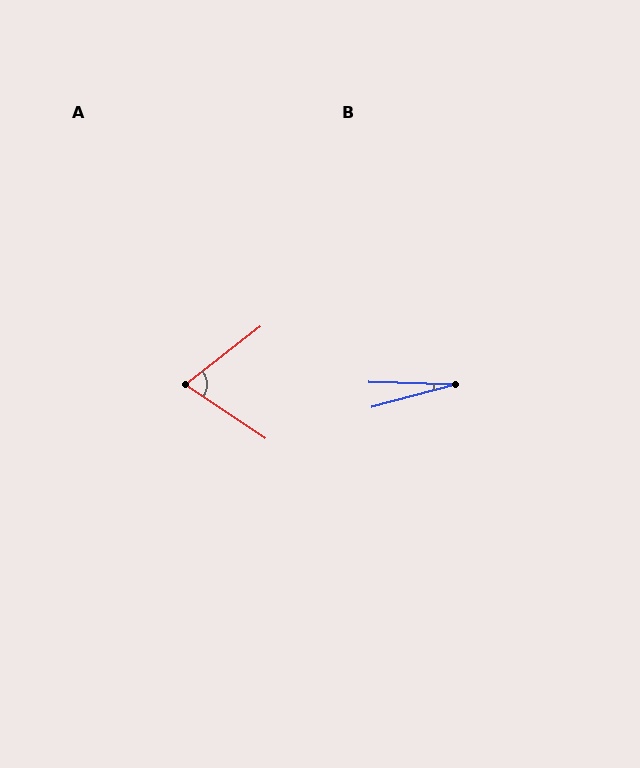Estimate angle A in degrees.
Approximately 72 degrees.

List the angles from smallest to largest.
B (17°), A (72°).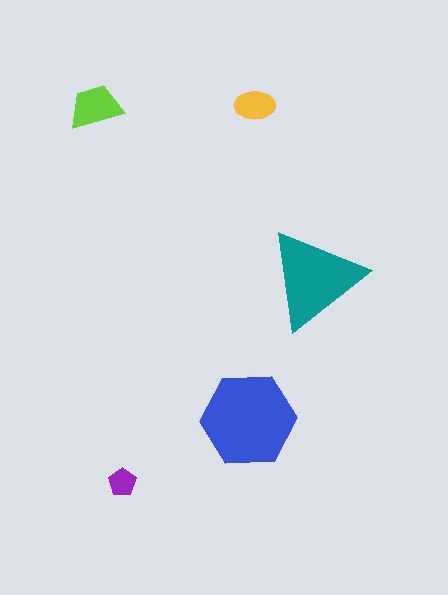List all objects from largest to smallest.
The blue hexagon, the teal triangle, the lime trapezoid, the yellow ellipse, the purple pentagon.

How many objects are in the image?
There are 5 objects in the image.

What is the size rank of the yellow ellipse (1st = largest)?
4th.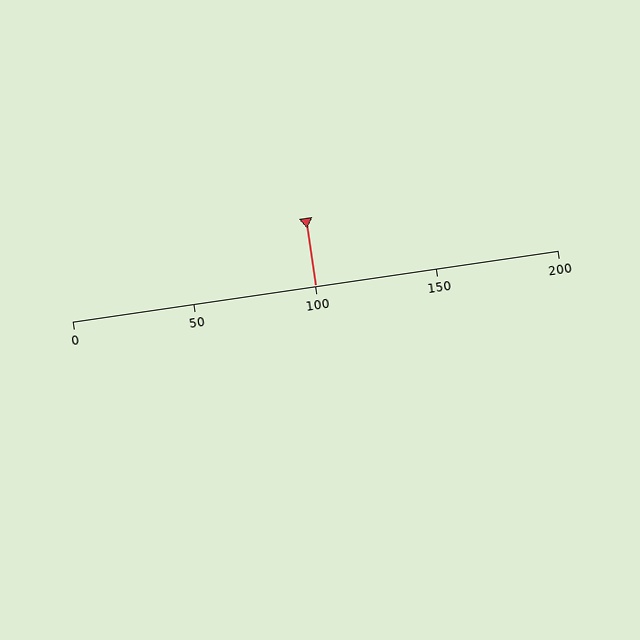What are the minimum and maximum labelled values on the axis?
The axis runs from 0 to 200.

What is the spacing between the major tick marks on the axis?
The major ticks are spaced 50 apart.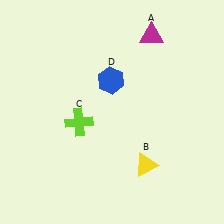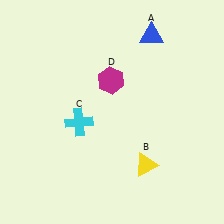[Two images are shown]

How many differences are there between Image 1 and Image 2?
There are 3 differences between the two images.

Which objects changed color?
A changed from magenta to blue. C changed from lime to cyan. D changed from blue to magenta.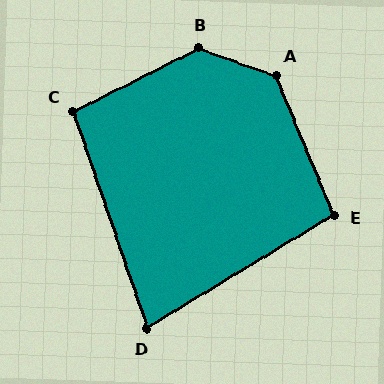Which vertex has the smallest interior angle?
D, at approximately 78 degrees.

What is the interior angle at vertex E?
Approximately 99 degrees (obtuse).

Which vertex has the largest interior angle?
B, at approximately 134 degrees.